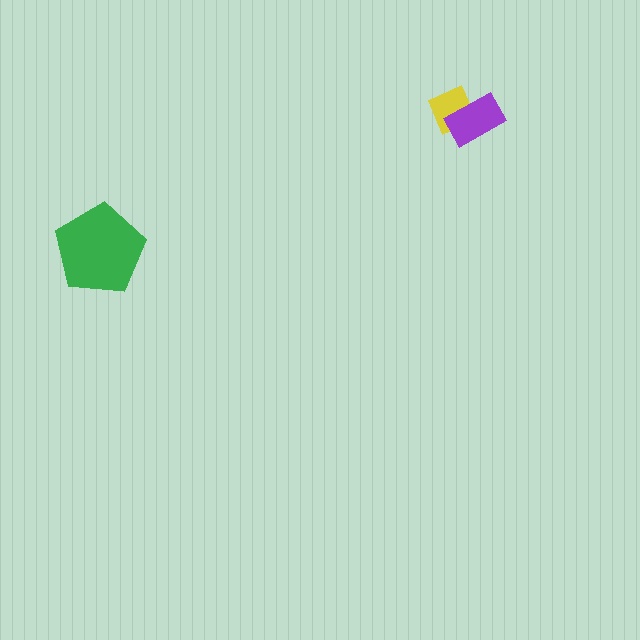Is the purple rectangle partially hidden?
No, no other shape covers it.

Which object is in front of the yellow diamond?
The purple rectangle is in front of the yellow diamond.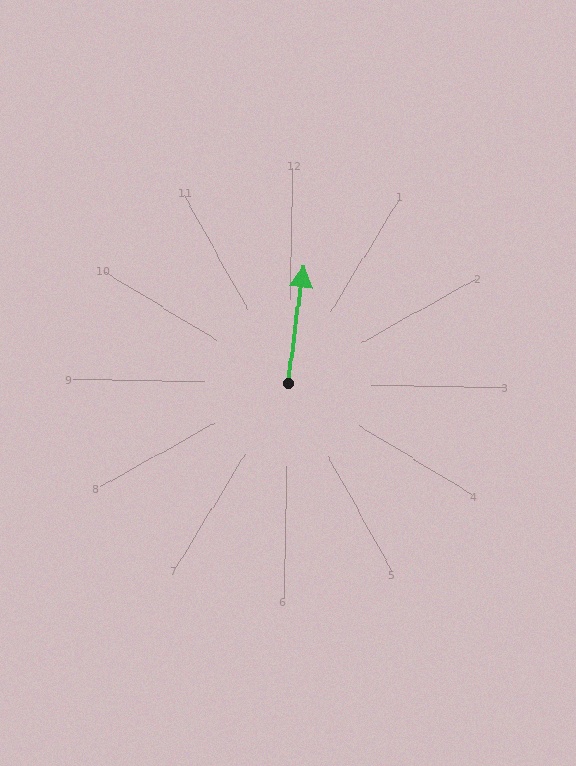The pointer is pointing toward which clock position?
Roughly 12 o'clock.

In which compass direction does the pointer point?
North.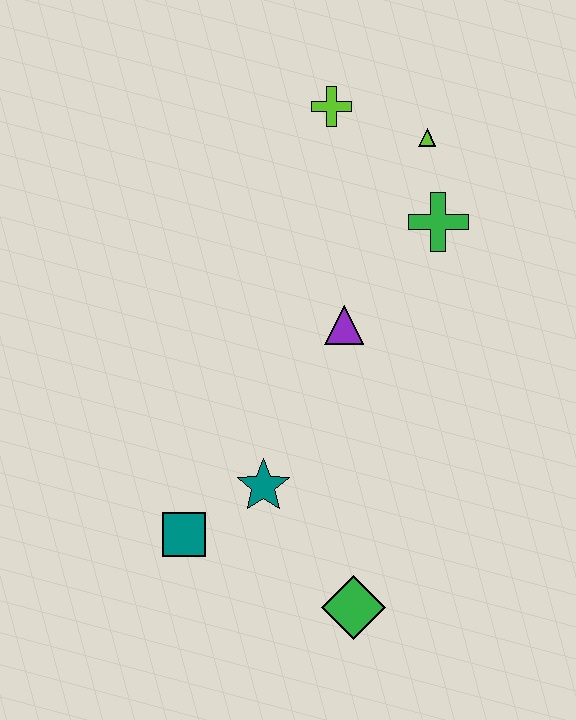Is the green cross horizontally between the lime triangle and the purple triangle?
No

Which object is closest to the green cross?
The lime triangle is closest to the green cross.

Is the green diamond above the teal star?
No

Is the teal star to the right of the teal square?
Yes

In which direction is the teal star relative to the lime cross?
The teal star is below the lime cross.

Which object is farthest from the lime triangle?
The green diamond is farthest from the lime triangle.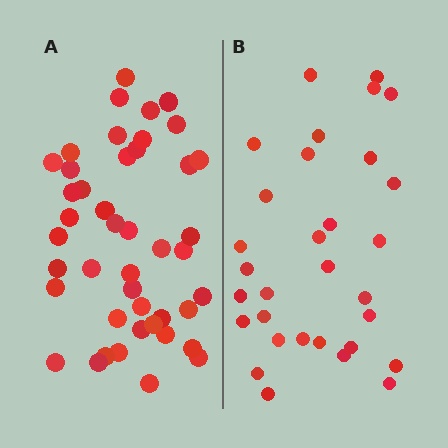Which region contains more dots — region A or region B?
Region A (the left region) has more dots.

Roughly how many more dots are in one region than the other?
Region A has approximately 15 more dots than region B.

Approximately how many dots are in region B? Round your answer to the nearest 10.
About 30 dots. (The exact count is 31, which rounds to 30.)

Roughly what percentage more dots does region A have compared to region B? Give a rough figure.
About 40% more.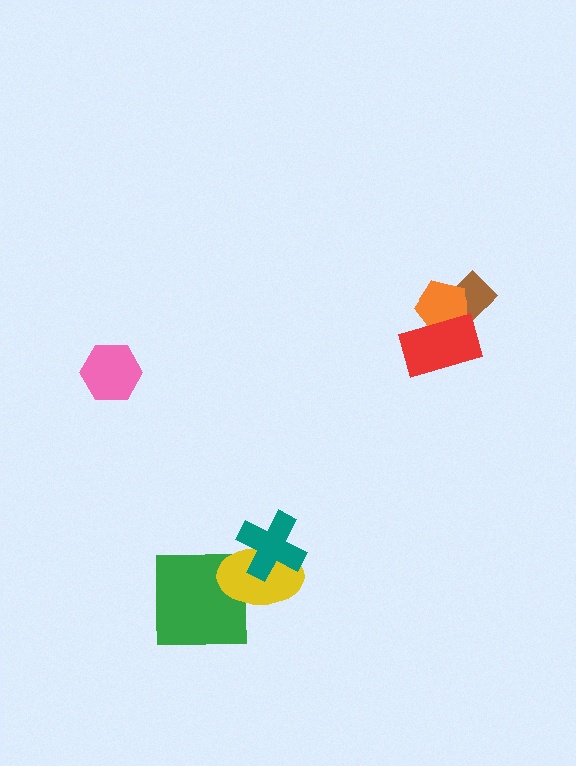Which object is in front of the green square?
The yellow ellipse is in front of the green square.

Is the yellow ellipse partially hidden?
Yes, it is partially covered by another shape.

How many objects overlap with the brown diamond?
1 object overlaps with the brown diamond.